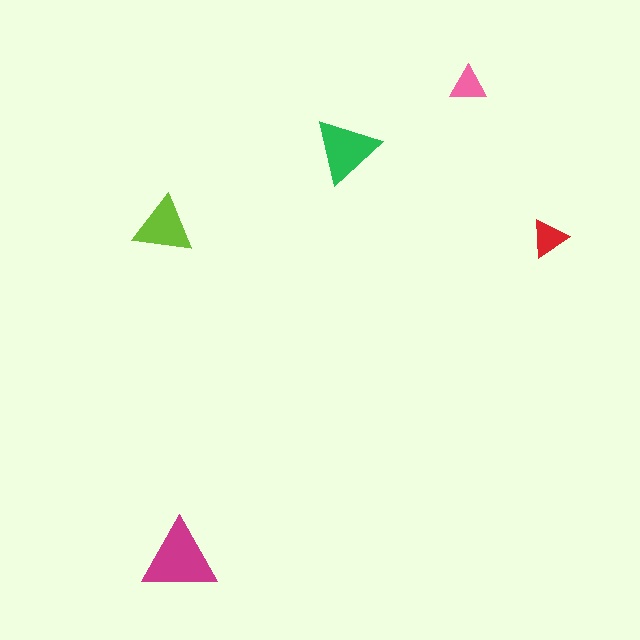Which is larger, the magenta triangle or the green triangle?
The magenta one.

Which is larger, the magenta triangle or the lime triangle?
The magenta one.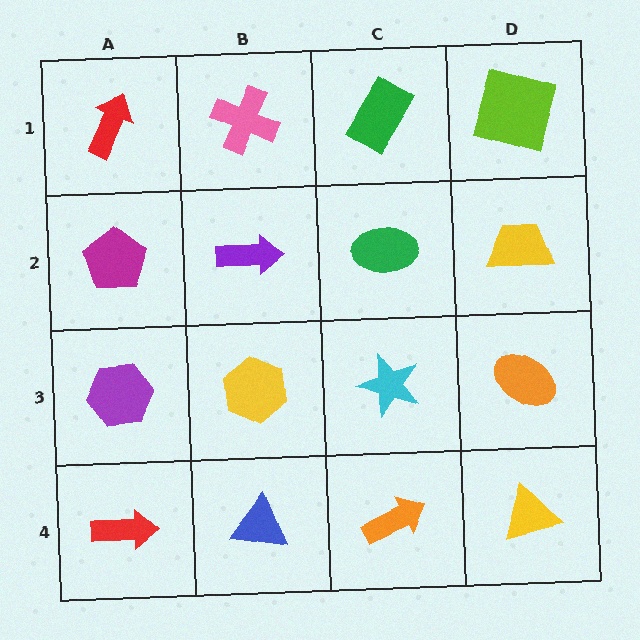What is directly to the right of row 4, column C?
A yellow triangle.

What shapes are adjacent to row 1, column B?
A purple arrow (row 2, column B), a red arrow (row 1, column A), a green rectangle (row 1, column C).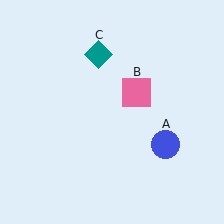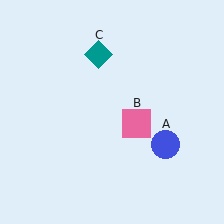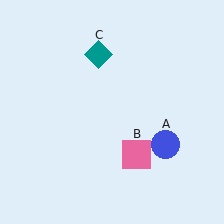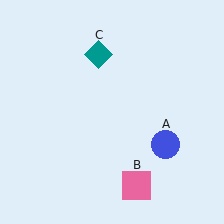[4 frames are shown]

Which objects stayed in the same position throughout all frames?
Blue circle (object A) and teal diamond (object C) remained stationary.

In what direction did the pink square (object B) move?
The pink square (object B) moved down.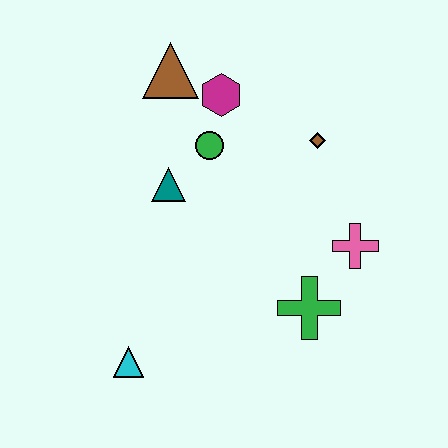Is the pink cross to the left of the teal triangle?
No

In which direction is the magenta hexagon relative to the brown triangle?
The magenta hexagon is to the right of the brown triangle.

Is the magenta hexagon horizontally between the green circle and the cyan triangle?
No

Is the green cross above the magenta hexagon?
No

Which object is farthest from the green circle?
The cyan triangle is farthest from the green circle.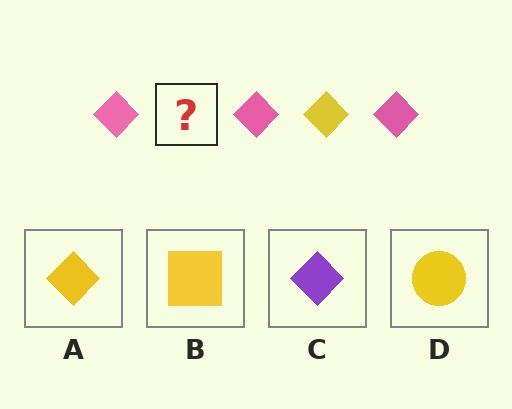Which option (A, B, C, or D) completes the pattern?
A.